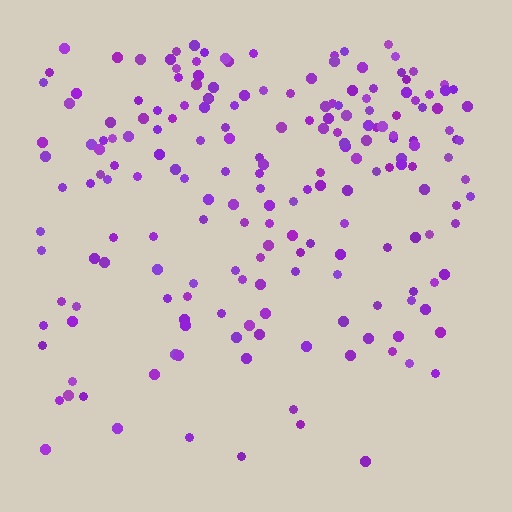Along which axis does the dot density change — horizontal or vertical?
Vertical.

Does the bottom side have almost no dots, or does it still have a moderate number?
Still a moderate number, just noticeably fewer than the top.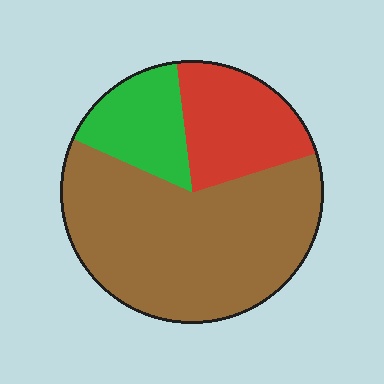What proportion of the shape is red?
Red covers 22% of the shape.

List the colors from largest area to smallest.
From largest to smallest: brown, red, green.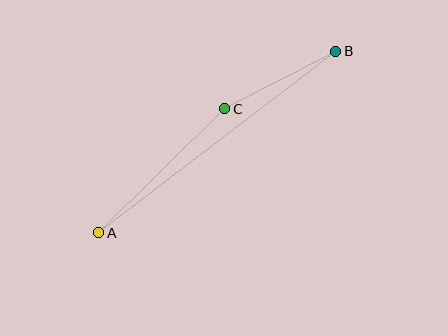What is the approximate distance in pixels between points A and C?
The distance between A and C is approximately 177 pixels.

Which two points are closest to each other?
Points B and C are closest to each other.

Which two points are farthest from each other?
Points A and B are farthest from each other.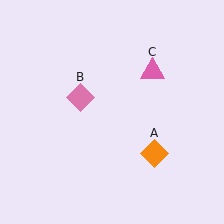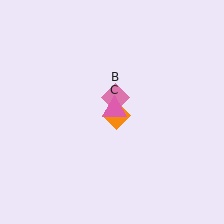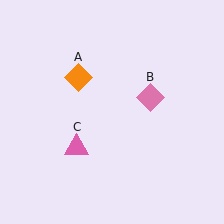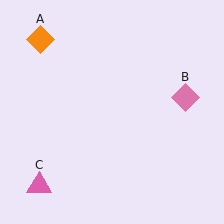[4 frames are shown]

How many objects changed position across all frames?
3 objects changed position: orange diamond (object A), pink diamond (object B), pink triangle (object C).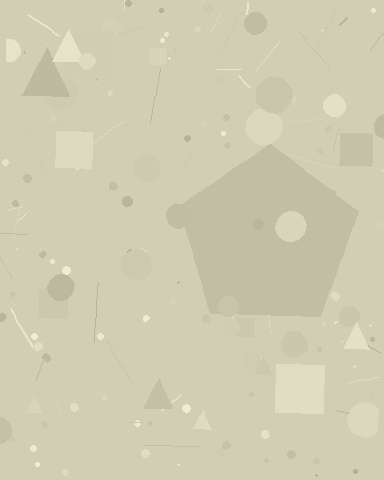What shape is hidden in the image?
A pentagon is hidden in the image.